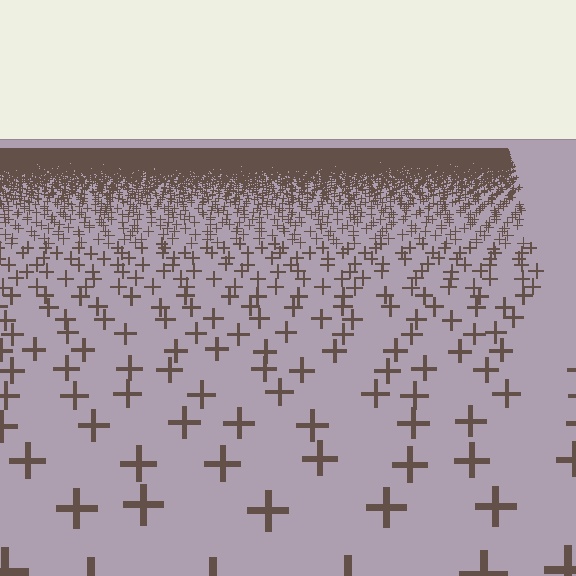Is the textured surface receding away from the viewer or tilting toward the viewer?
The surface is receding away from the viewer. Texture elements get smaller and denser toward the top.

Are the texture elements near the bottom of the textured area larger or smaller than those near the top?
Larger. Near the bottom, elements are closer to the viewer and appear at a bigger on-screen size.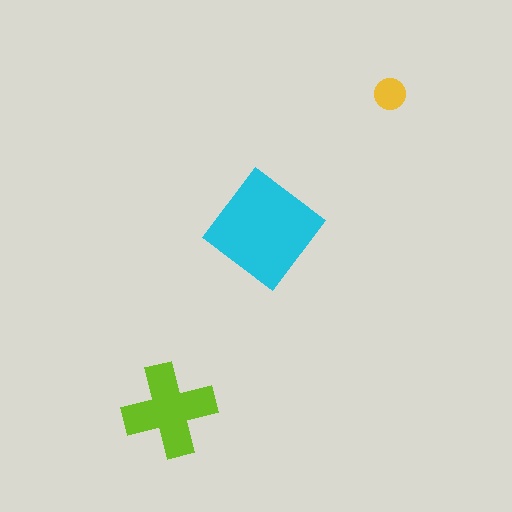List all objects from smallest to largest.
The yellow circle, the lime cross, the cyan diamond.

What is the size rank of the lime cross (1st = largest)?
2nd.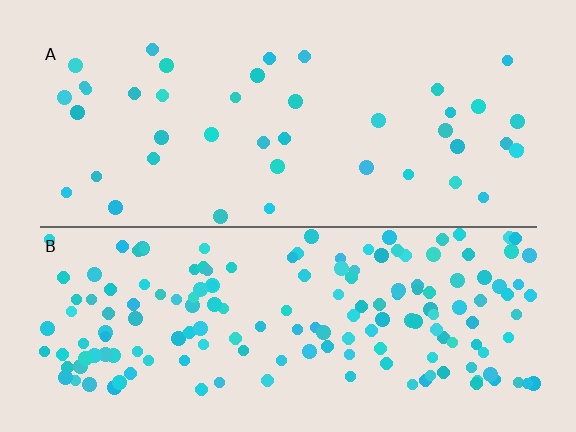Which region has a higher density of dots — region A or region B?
B (the bottom).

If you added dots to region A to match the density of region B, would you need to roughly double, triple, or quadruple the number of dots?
Approximately quadruple.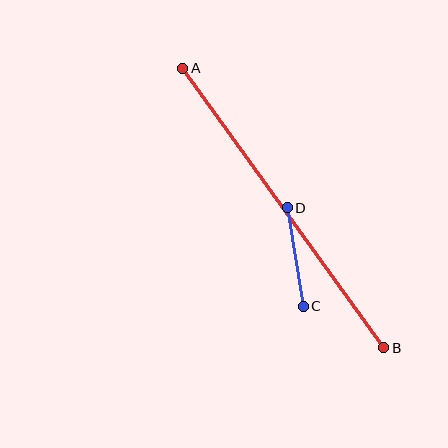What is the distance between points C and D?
The distance is approximately 100 pixels.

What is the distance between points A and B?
The distance is approximately 345 pixels.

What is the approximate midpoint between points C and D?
The midpoint is at approximately (295, 257) pixels.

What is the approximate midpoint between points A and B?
The midpoint is at approximately (283, 208) pixels.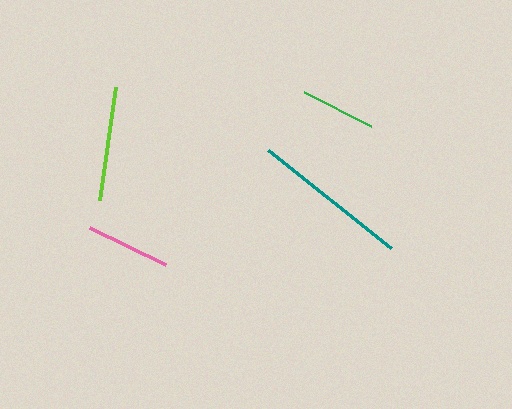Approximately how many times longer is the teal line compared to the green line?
The teal line is approximately 2.1 times the length of the green line.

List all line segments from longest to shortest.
From longest to shortest: teal, lime, pink, green.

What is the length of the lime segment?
The lime segment is approximately 114 pixels long.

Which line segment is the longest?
The teal line is the longest at approximately 158 pixels.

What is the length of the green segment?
The green segment is approximately 75 pixels long.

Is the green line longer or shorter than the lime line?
The lime line is longer than the green line.